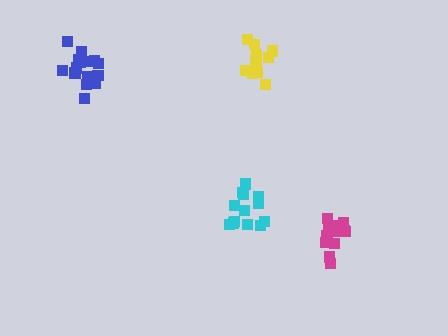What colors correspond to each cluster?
The clusters are colored: cyan, yellow, magenta, blue.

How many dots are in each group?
Group 1: 13 dots, Group 2: 13 dots, Group 3: 14 dots, Group 4: 16 dots (56 total).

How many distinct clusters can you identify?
There are 4 distinct clusters.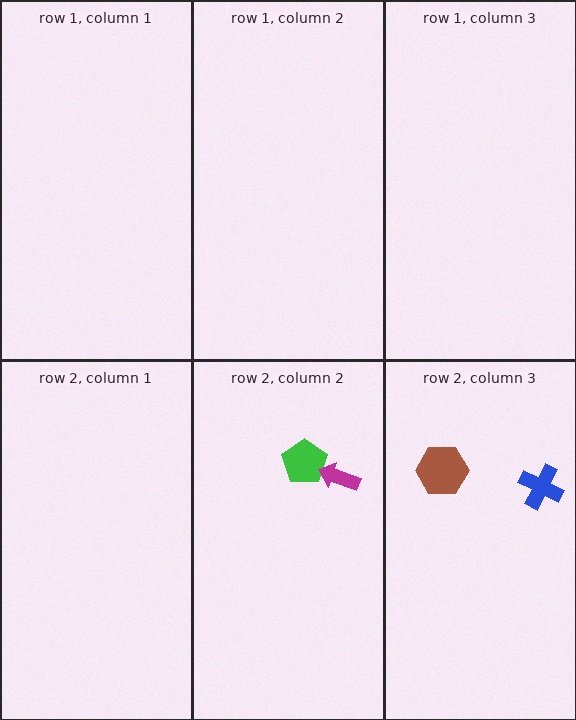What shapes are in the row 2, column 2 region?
The green pentagon, the magenta arrow.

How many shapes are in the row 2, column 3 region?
2.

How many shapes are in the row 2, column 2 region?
2.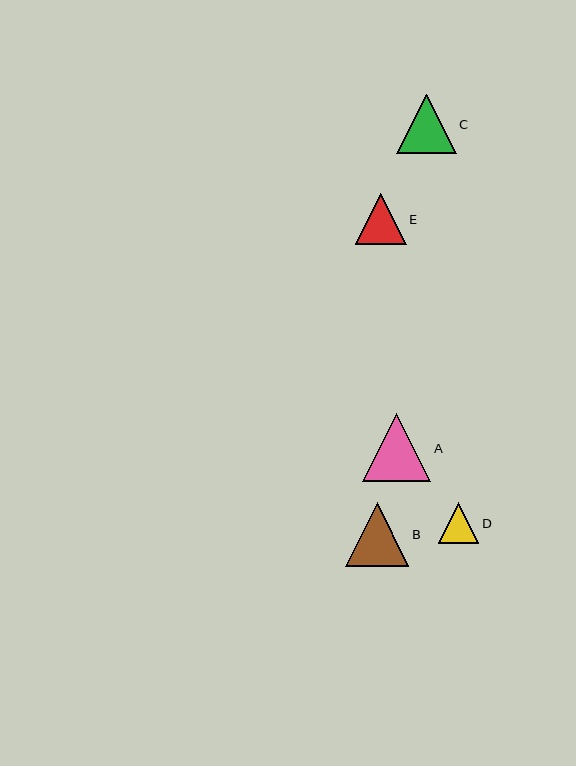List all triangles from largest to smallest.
From largest to smallest: A, B, C, E, D.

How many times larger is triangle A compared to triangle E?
Triangle A is approximately 1.3 times the size of triangle E.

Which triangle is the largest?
Triangle A is the largest with a size of approximately 68 pixels.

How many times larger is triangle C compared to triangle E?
Triangle C is approximately 1.2 times the size of triangle E.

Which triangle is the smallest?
Triangle D is the smallest with a size of approximately 41 pixels.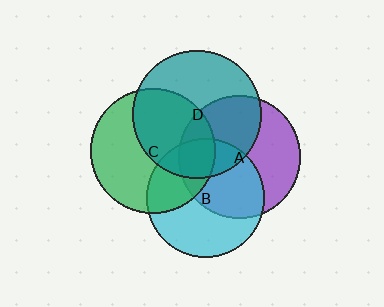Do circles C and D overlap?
Yes.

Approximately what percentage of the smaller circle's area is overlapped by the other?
Approximately 45%.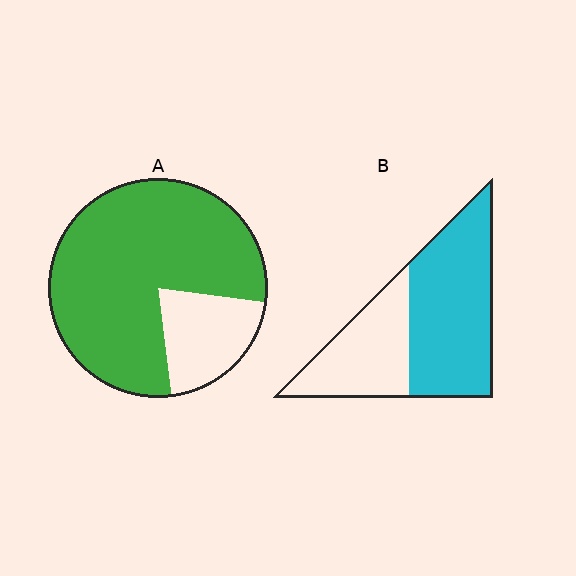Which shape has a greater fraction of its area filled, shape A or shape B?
Shape A.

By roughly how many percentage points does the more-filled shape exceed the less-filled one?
By roughly 15 percentage points (A over B).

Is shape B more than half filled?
Yes.